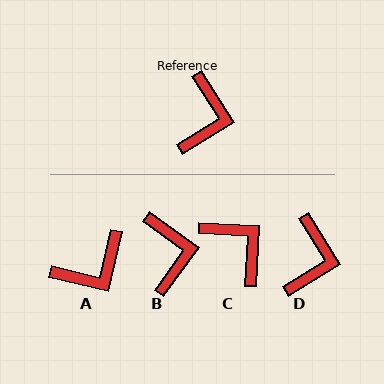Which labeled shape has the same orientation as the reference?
D.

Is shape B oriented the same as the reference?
No, it is off by about 23 degrees.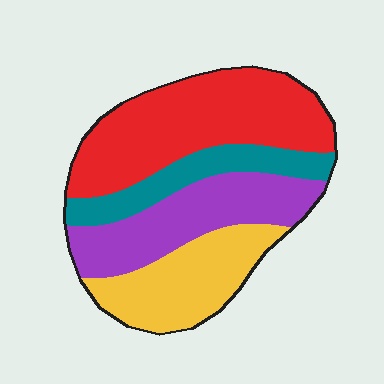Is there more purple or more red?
Red.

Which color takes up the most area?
Red, at roughly 40%.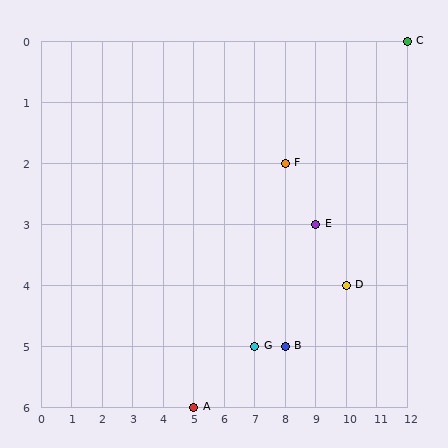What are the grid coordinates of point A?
Point A is at grid coordinates (5, 6).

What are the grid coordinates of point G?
Point G is at grid coordinates (7, 5).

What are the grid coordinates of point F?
Point F is at grid coordinates (8, 2).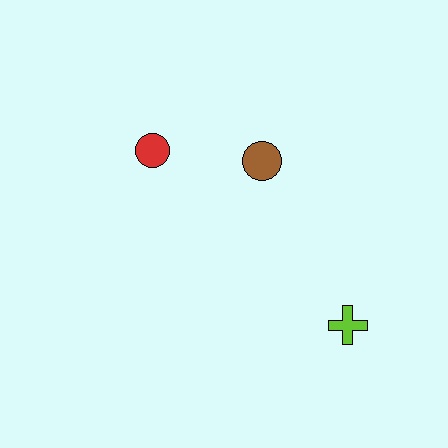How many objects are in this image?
There are 3 objects.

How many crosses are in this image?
There is 1 cross.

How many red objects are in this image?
There is 1 red object.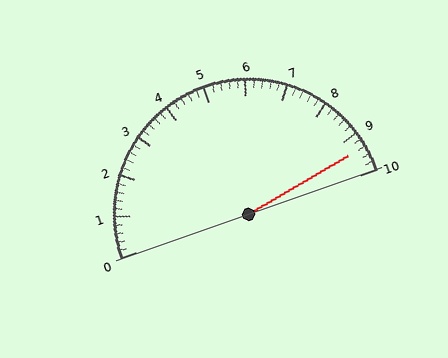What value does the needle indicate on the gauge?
The needle indicates approximately 9.4.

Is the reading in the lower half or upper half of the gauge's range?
The reading is in the upper half of the range (0 to 10).